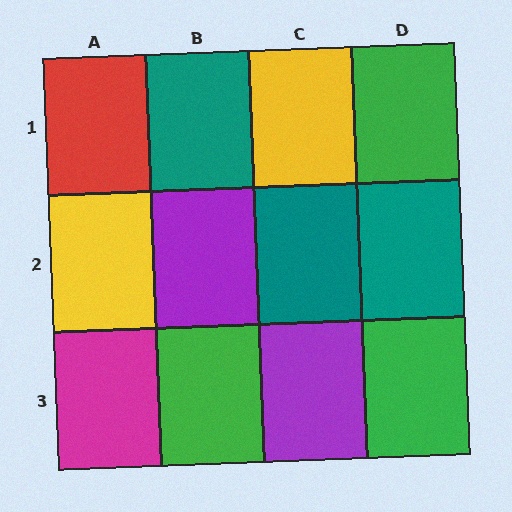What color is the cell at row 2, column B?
Purple.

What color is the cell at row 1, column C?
Yellow.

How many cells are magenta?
1 cell is magenta.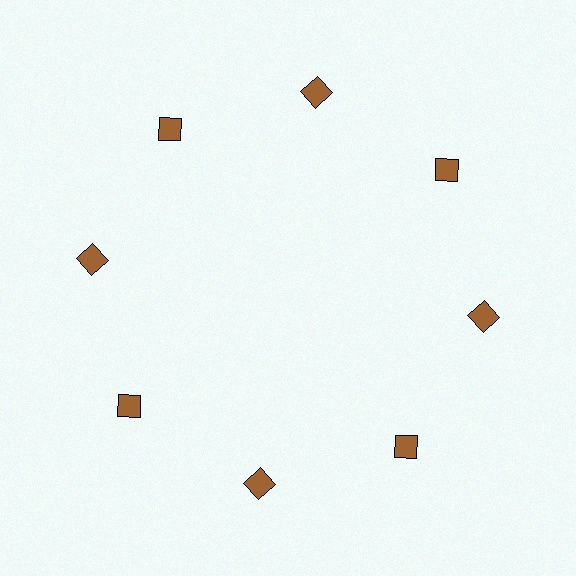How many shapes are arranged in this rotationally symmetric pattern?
There are 8 shapes, arranged in 8 groups of 1.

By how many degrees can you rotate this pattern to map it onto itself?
The pattern maps onto itself every 45 degrees of rotation.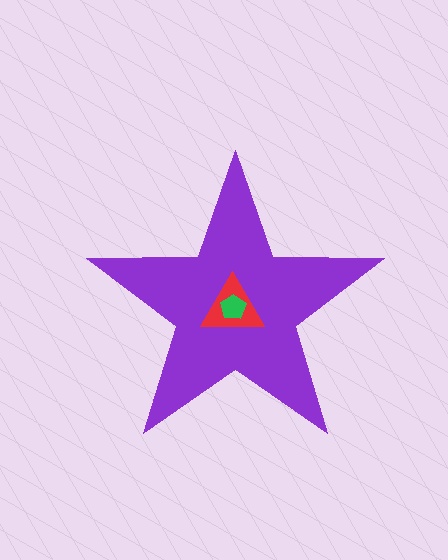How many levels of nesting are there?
3.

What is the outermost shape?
The purple star.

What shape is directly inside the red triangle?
The green pentagon.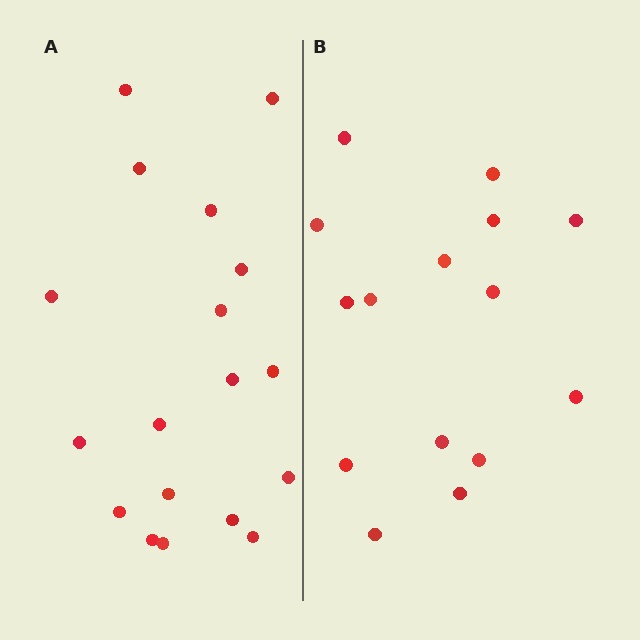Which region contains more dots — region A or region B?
Region A (the left region) has more dots.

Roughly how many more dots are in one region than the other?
Region A has just a few more — roughly 2 or 3 more dots than region B.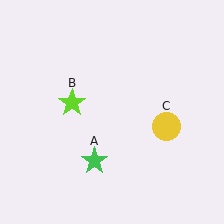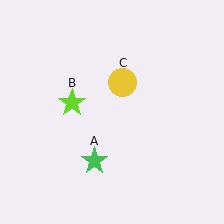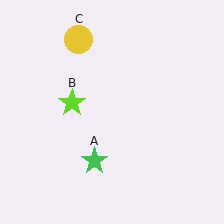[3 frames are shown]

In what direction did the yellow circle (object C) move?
The yellow circle (object C) moved up and to the left.